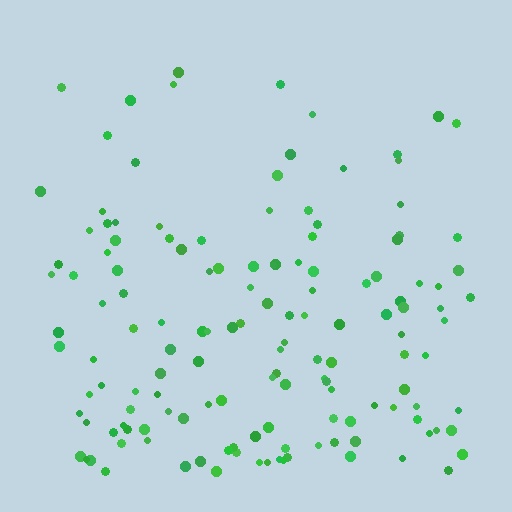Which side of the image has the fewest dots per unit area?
The top.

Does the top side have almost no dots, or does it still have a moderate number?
Still a moderate number, just noticeably fewer than the bottom.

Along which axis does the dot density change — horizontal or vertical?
Vertical.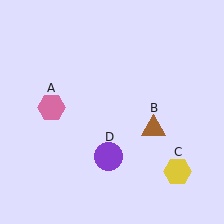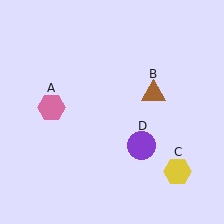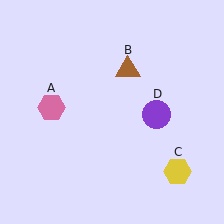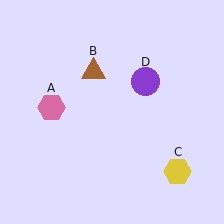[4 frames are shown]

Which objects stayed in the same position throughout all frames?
Pink hexagon (object A) and yellow hexagon (object C) remained stationary.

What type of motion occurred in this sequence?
The brown triangle (object B), purple circle (object D) rotated counterclockwise around the center of the scene.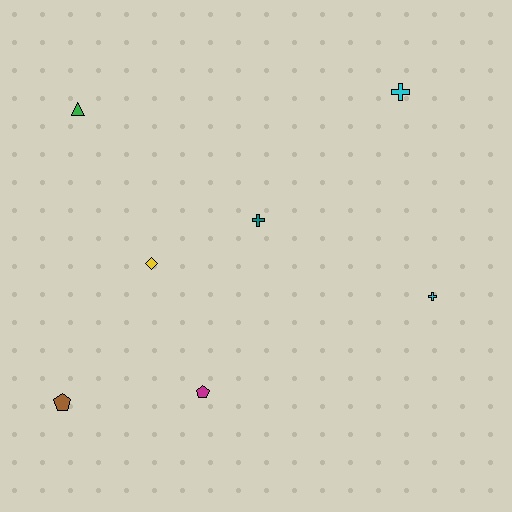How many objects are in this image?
There are 7 objects.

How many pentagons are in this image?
There are 2 pentagons.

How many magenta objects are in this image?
There is 1 magenta object.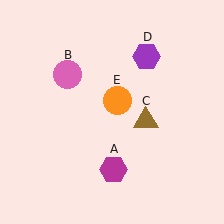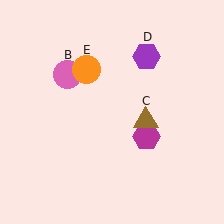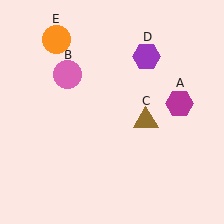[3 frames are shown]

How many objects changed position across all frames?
2 objects changed position: magenta hexagon (object A), orange circle (object E).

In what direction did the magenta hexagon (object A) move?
The magenta hexagon (object A) moved up and to the right.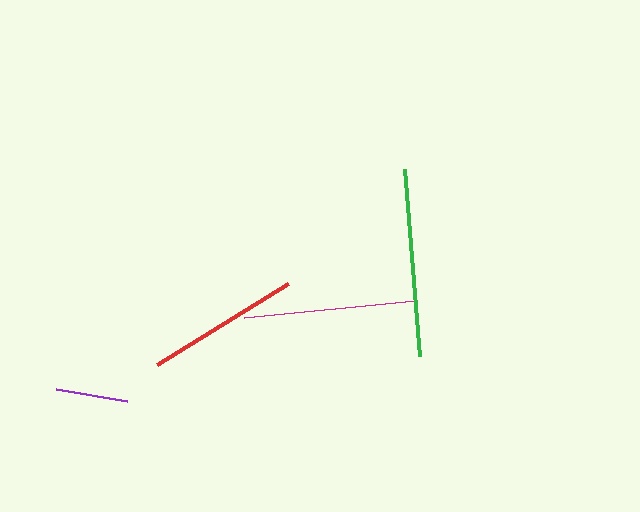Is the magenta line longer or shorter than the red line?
The magenta line is longer than the red line.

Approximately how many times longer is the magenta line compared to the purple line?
The magenta line is approximately 2.4 times the length of the purple line.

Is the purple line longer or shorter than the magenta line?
The magenta line is longer than the purple line.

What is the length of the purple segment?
The purple segment is approximately 72 pixels long.